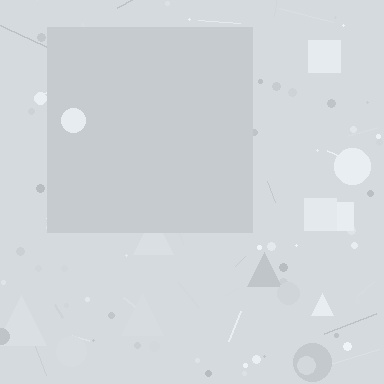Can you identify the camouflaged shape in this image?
The camouflaged shape is a square.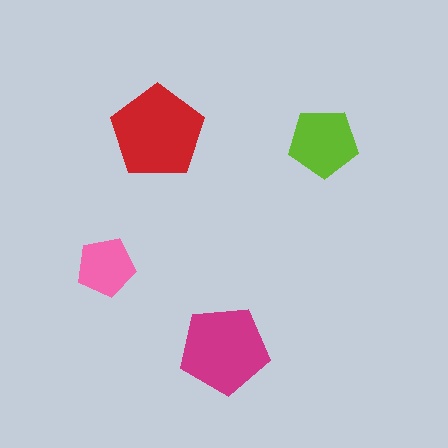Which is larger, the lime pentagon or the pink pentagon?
The lime one.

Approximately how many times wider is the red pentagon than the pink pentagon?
About 1.5 times wider.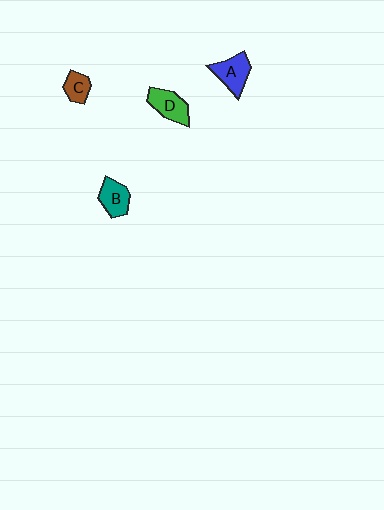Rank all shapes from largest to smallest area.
From largest to smallest: A (blue), D (green), B (teal), C (brown).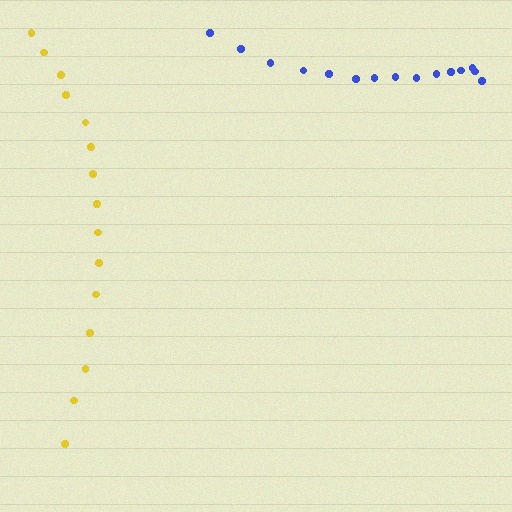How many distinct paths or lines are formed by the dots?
There are 2 distinct paths.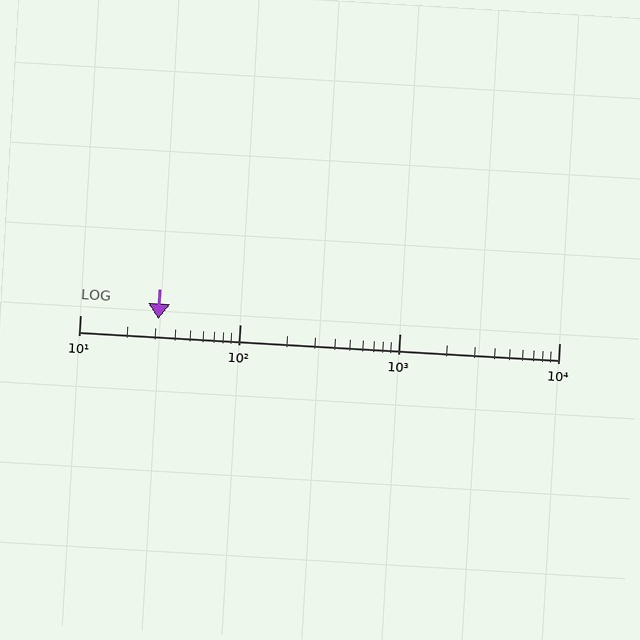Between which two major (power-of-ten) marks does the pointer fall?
The pointer is between 10 and 100.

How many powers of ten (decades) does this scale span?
The scale spans 3 decades, from 10 to 10000.